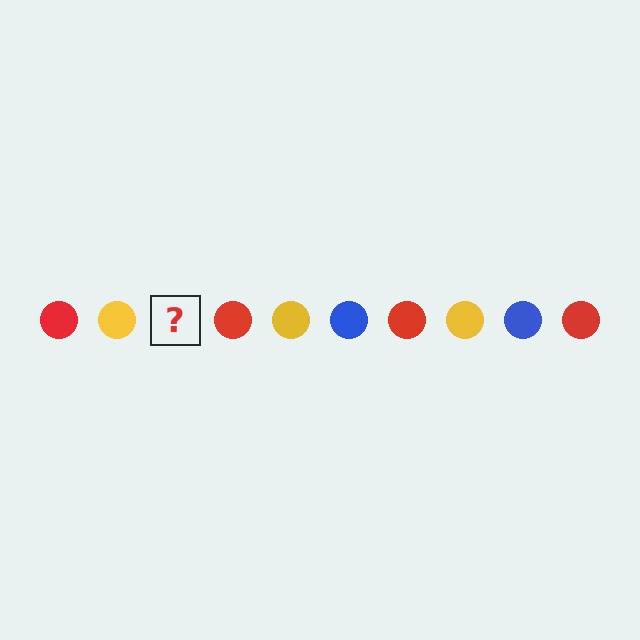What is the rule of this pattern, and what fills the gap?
The rule is that the pattern cycles through red, yellow, blue circles. The gap should be filled with a blue circle.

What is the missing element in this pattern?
The missing element is a blue circle.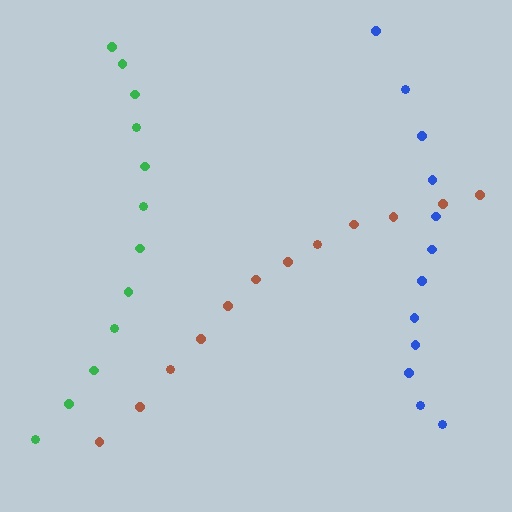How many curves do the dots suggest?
There are 3 distinct paths.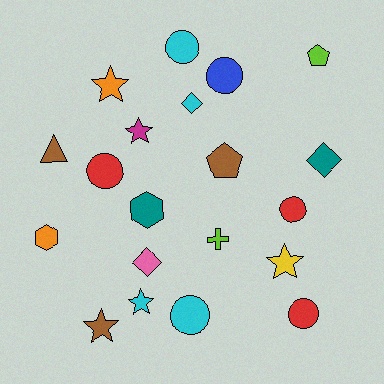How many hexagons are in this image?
There are 2 hexagons.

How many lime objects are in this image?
There are 2 lime objects.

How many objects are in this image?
There are 20 objects.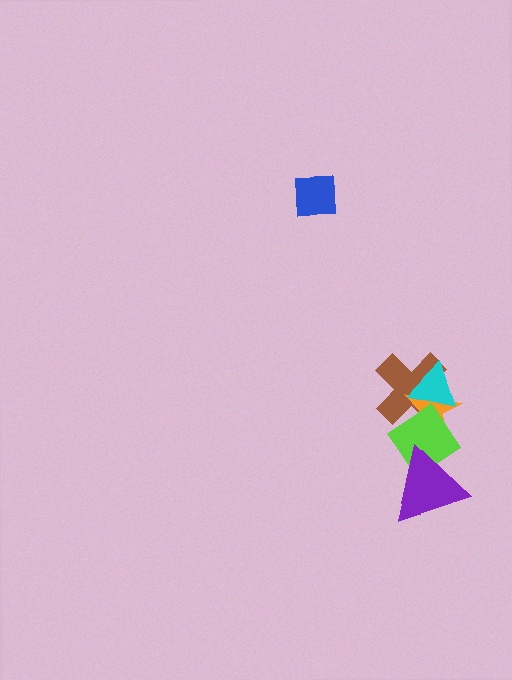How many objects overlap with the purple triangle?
1 object overlaps with the purple triangle.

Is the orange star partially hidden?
Yes, it is partially covered by another shape.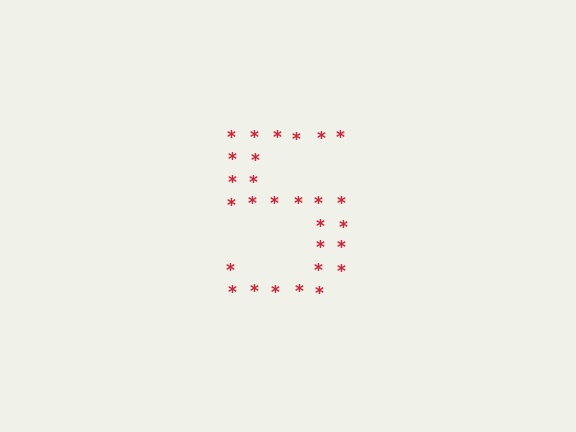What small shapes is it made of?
It is made of small asterisks.